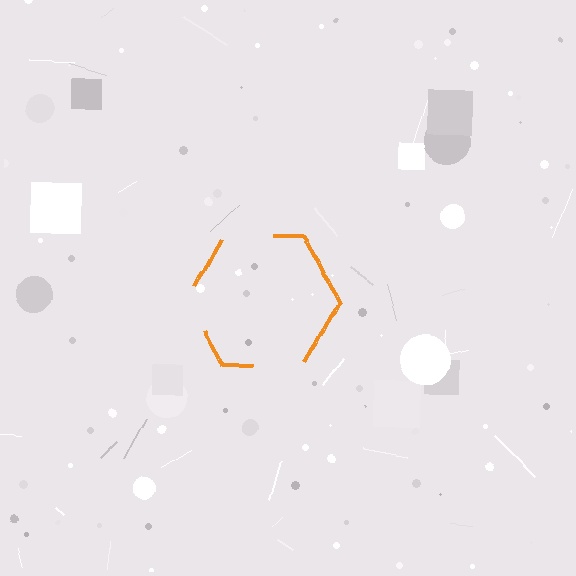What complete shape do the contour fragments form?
The contour fragments form a hexagon.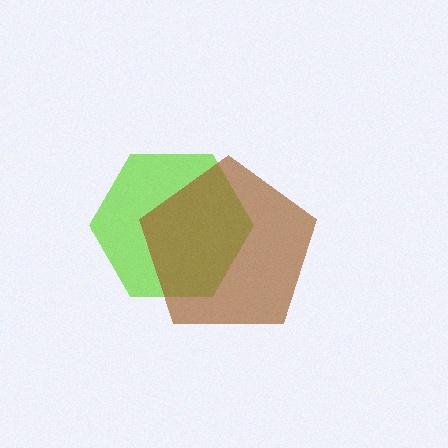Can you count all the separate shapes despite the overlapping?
Yes, there are 2 separate shapes.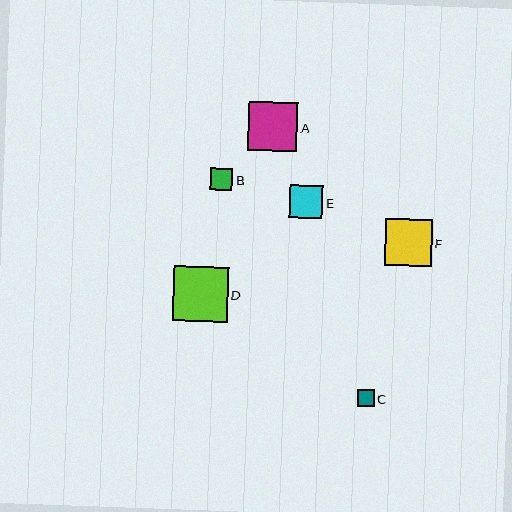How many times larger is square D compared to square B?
Square D is approximately 2.4 times the size of square B.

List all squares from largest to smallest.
From largest to smallest: D, A, F, E, B, C.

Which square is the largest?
Square D is the largest with a size of approximately 55 pixels.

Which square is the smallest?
Square C is the smallest with a size of approximately 17 pixels.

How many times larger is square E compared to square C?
Square E is approximately 1.9 times the size of square C.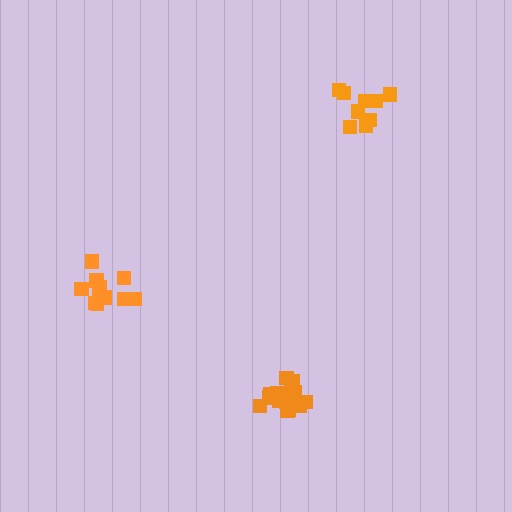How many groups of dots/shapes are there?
There are 3 groups.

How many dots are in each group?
Group 1: 12 dots, Group 2: 9 dots, Group 3: 15 dots (36 total).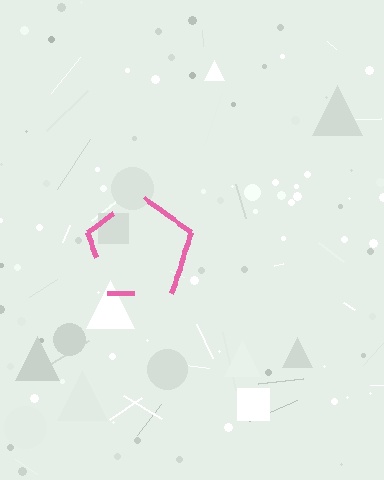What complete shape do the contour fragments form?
The contour fragments form a pentagon.